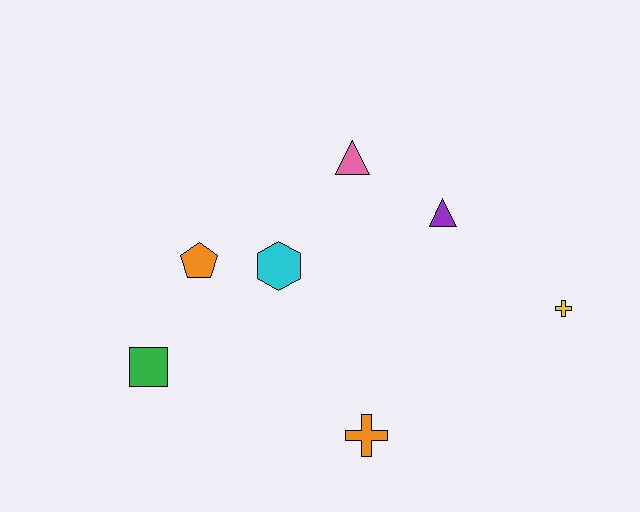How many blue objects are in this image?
There are no blue objects.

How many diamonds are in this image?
There are no diamonds.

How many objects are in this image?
There are 7 objects.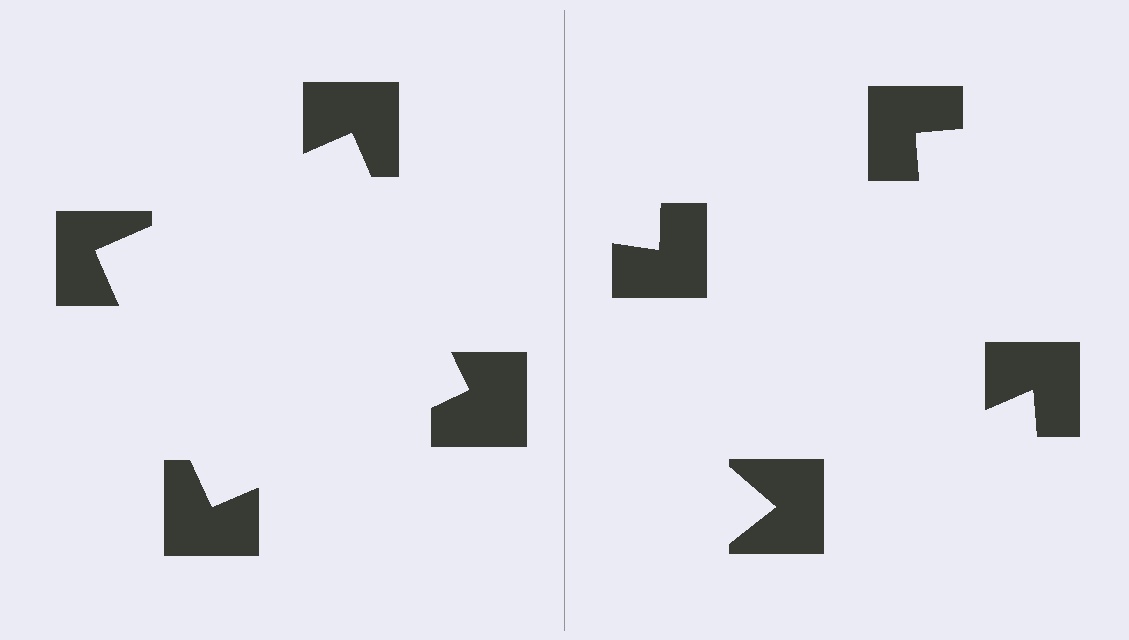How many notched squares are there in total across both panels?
8 — 4 on each side.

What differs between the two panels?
The notched squares are positioned identically on both sides; only the wedge orientations differ. On the left they align to a square; on the right they are misaligned.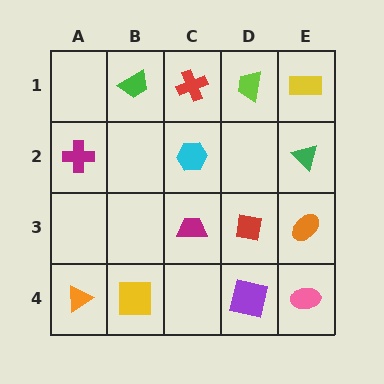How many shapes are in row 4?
4 shapes.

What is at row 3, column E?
An orange ellipse.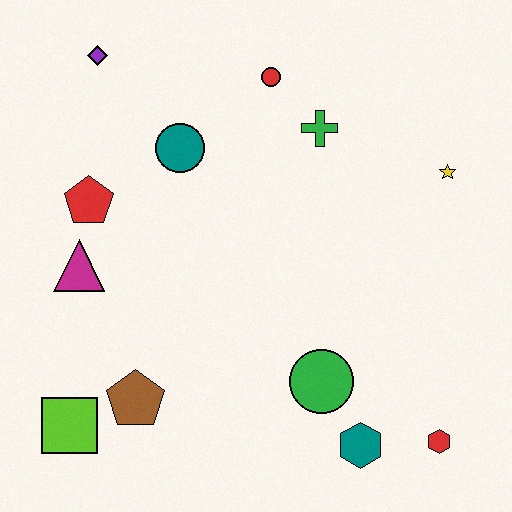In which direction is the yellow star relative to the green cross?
The yellow star is to the right of the green cross.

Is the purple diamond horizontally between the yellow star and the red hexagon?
No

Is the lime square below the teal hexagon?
No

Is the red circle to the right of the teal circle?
Yes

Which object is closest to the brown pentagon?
The lime square is closest to the brown pentagon.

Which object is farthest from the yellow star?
The lime square is farthest from the yellow star.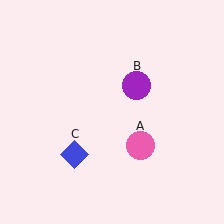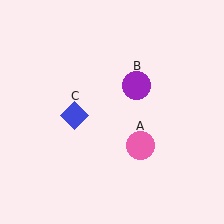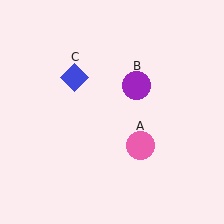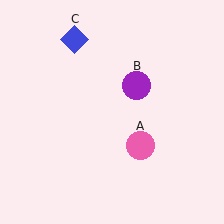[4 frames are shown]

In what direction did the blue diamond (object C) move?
The blue diamond (object C) moved up.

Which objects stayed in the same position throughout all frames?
Pink circle (object A) and purple circle (object B) remained stationary.